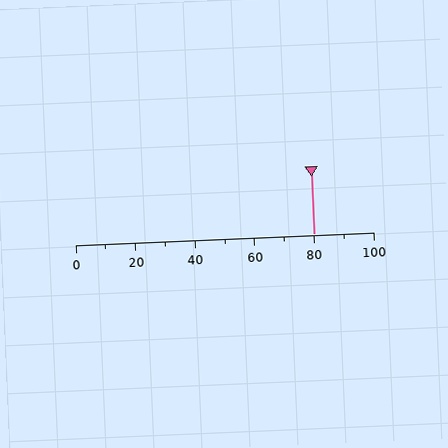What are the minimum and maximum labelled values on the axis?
The axis runs from 0 to 100.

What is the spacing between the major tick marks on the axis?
The major ticks are spaced 20 apart.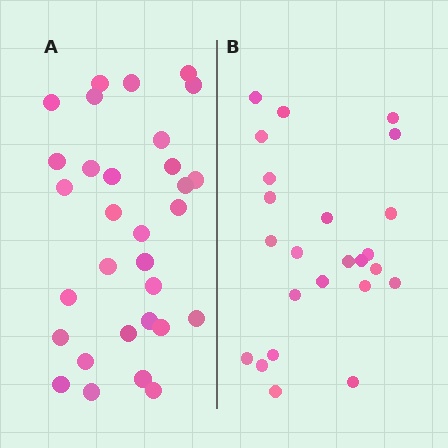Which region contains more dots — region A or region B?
Region A (the left region) has more dots.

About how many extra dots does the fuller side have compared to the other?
Region A has roughly 8 or so more dots than region B.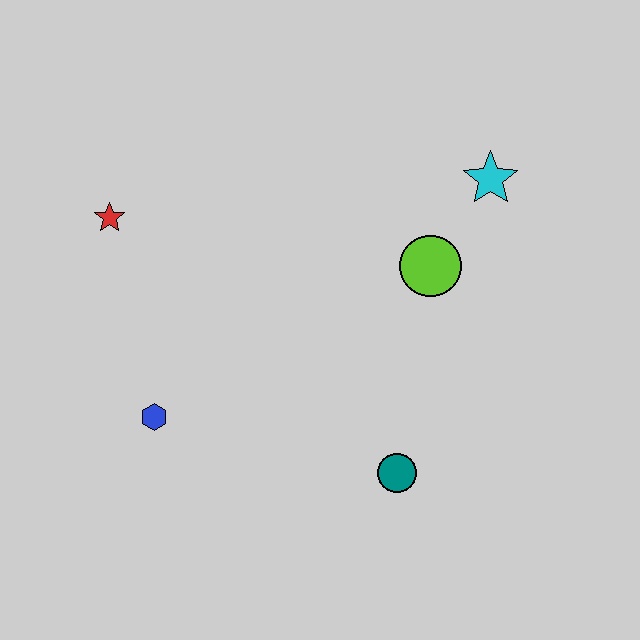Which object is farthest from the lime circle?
The red star is farthest from the lime circle.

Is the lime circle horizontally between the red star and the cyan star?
Yes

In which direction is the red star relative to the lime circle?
The red star is to the left of the lime circle.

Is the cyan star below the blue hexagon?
No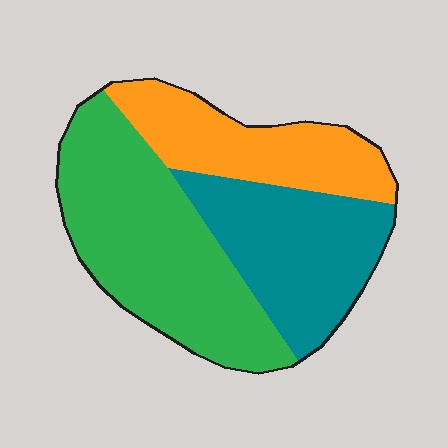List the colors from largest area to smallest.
From largest to smallest: green, teal, orange.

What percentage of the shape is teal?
Teal covers around 30% of the shape.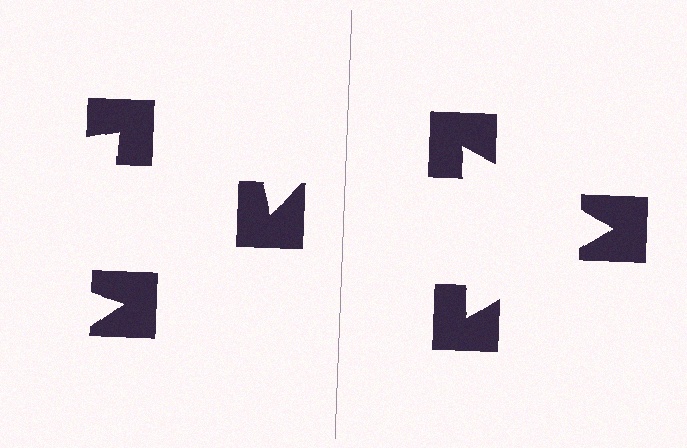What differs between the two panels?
The notched squares are positioned identically on both sides; only the wedge orientations differ. On the right they align to a triangle; on the left they are misaligned.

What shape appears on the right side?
An illusory triangle.